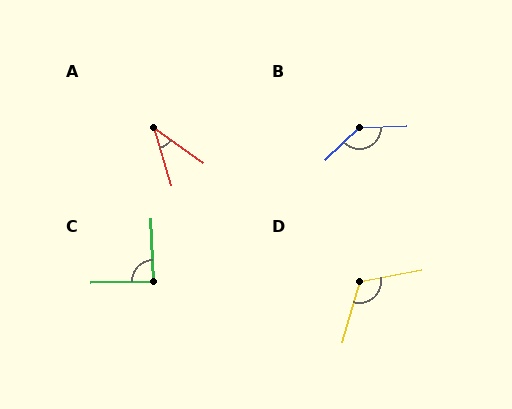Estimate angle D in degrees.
Approximately 117 degrees.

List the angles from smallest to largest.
A (37°), C (88°), D (117°), B (138°).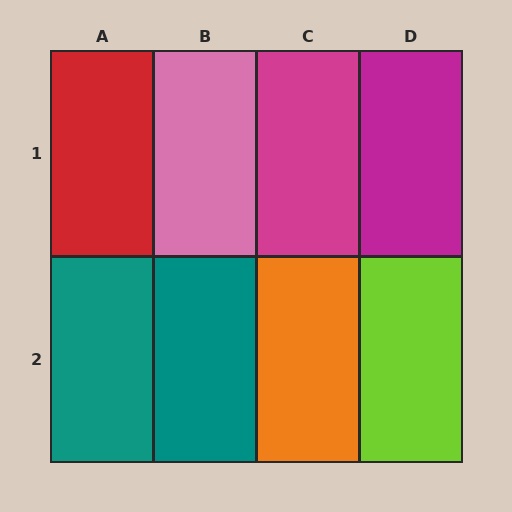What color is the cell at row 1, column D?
Magenta.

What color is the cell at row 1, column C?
Magenta.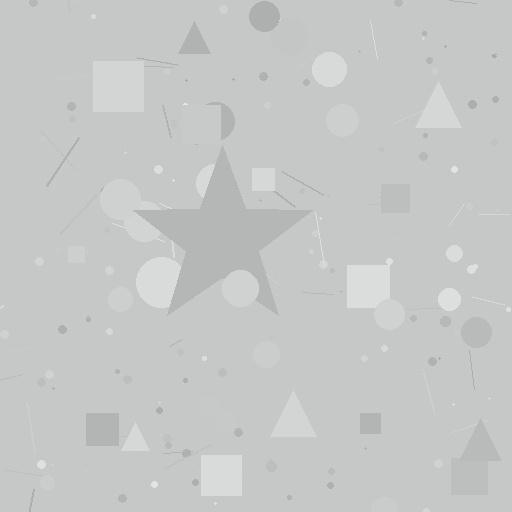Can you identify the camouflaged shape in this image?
The camouflaged shape is a star.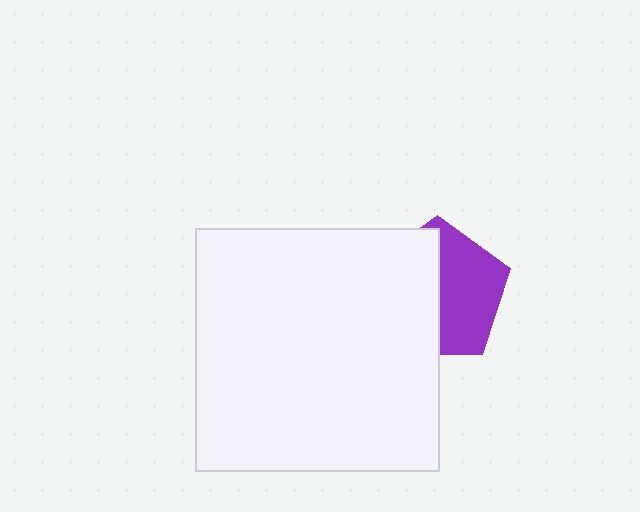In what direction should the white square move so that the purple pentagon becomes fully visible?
The white square should move left. That is the shortest direction to clear the overlap and leave the purple pentagon fully visible.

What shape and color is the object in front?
The object in front is a white square.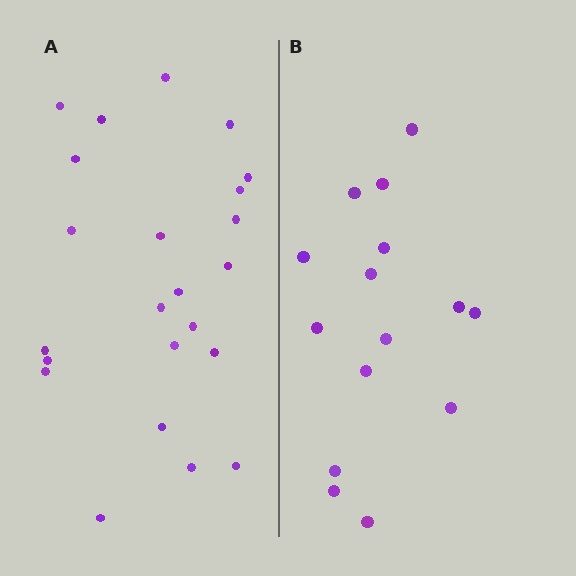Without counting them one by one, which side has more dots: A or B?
Region A (the left region) has more dots.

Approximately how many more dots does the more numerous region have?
Region A has roughly 8 or so more dots than region B.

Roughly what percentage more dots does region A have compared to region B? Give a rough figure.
About 55% more.